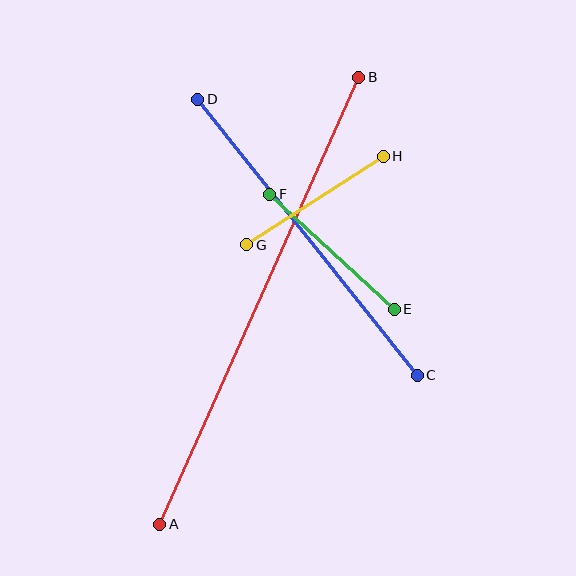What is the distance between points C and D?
The distance is approximately 353 pixels.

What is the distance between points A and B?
The distance is approximately 489 pixels.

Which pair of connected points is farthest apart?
Points A and B are farthest apart.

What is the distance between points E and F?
The distance is approximately 169 pixels.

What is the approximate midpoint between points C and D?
The midpoint is at approximately (308, 237) pixels.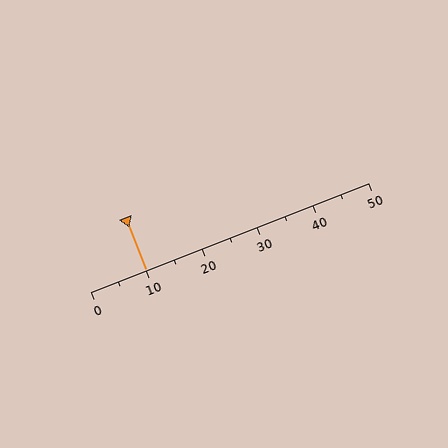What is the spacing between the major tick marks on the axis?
The major ticks are spaced 10 apart.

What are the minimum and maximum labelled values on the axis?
The axis runs from 0 to 50.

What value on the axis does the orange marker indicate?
The marker indicates approximately 10.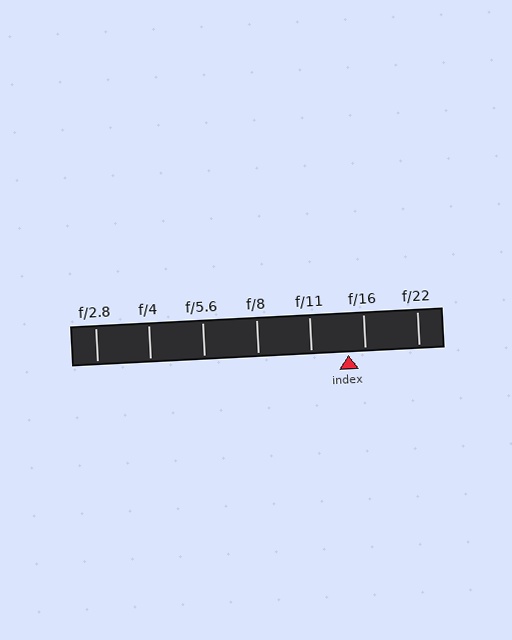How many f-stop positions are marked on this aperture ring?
There are 7 f-stop positions marked.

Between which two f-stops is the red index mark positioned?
The index mark is between f/11 and f/16.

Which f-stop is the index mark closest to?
The index mark is closest to f/16.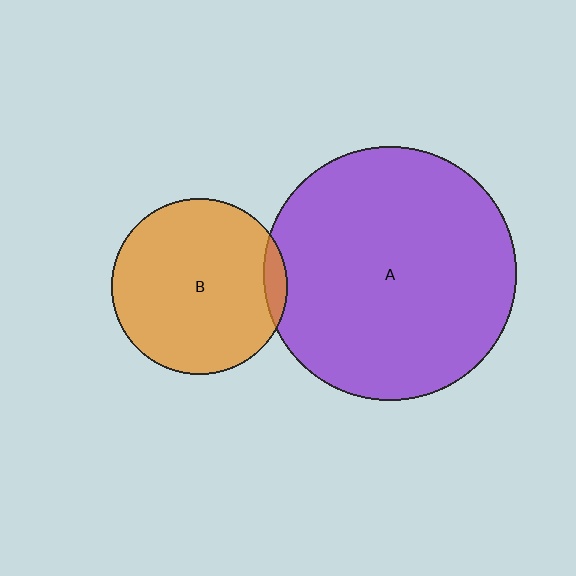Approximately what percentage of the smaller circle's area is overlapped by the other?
Approximately 5%.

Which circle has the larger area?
Circle A (purple).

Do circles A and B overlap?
Yes.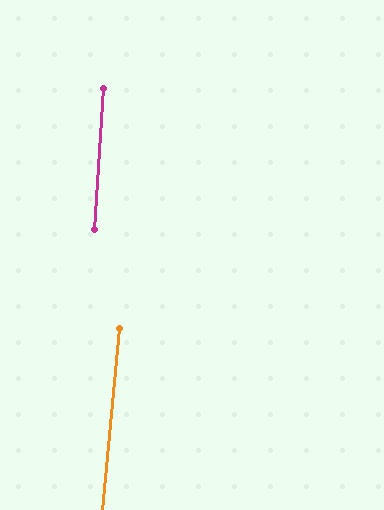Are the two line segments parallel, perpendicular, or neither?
Parallel — their directions differ by only 1.4°.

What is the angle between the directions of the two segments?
Approximately 1 degree.